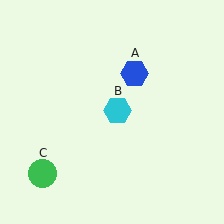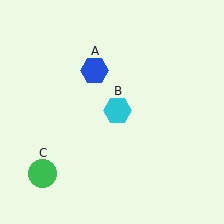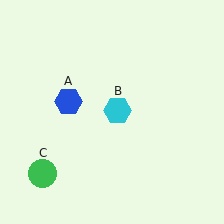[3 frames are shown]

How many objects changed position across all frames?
1 object changed position: blue hexagon (object A).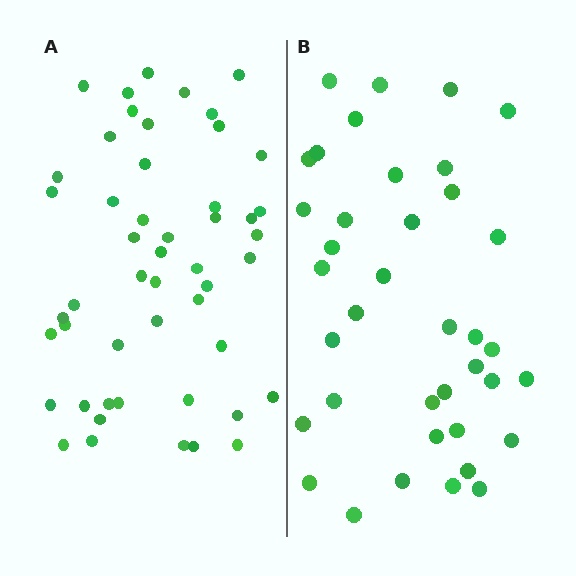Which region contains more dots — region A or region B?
Region A (the left region) has more dots.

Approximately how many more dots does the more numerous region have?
Region A has roughly 12 or so more dots than region B.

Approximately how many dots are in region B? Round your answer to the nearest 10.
About 40 dots. (The exact count is 38, which rounds to 40.)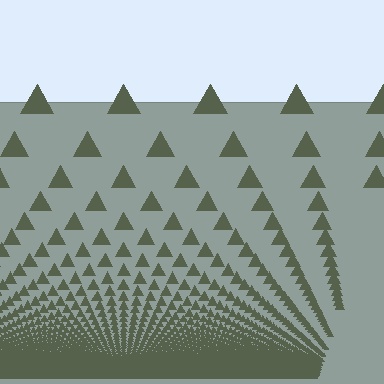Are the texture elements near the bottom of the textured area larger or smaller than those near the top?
Smaller. The gradient is inverted — elements near the bottom are smaller and denser.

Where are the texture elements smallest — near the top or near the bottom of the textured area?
Near the bottom.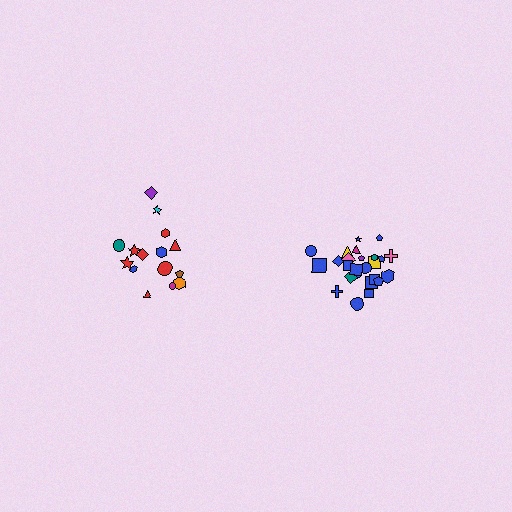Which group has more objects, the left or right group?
The right group.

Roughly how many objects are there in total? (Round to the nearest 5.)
Roughly 40 objects in total.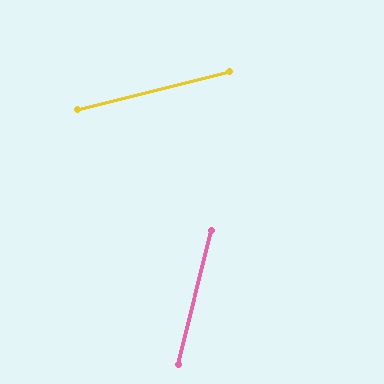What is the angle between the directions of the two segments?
Approximately 62 degrees.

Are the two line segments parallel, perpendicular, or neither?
Neither parallel nor perpendicular — they differ by about 62°.